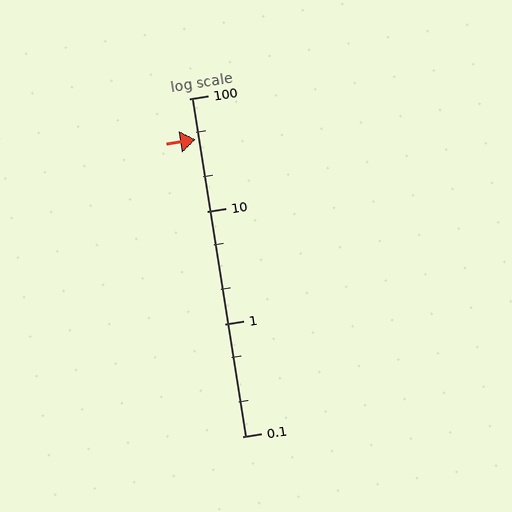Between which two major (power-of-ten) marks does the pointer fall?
The pointer is between 10 and 100.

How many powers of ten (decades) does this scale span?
The scale spans 3 decades, from 0.1 to 100.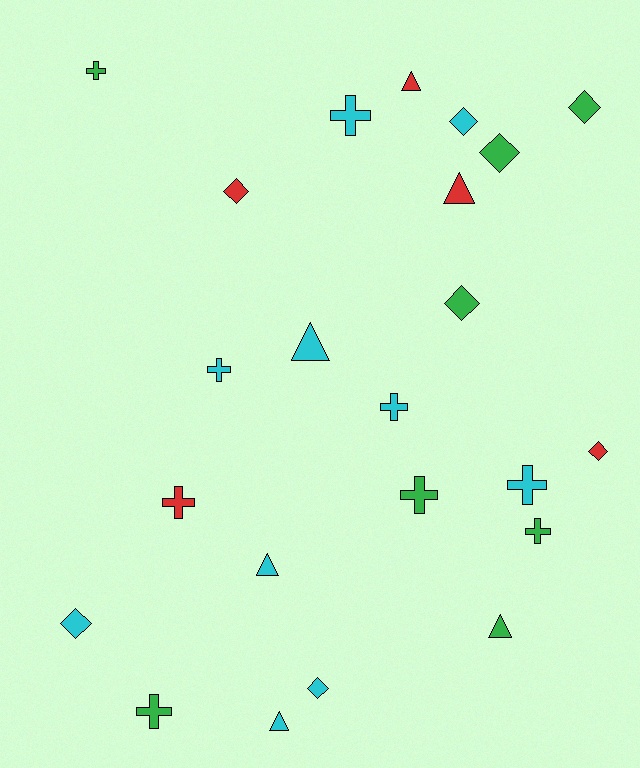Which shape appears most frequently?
Cross, with 9 objects.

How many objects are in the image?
There are 23 objects.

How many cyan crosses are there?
There are 4 cyan crosses.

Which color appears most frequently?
Cyan, with 10 objects.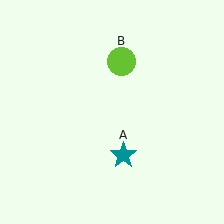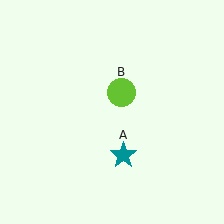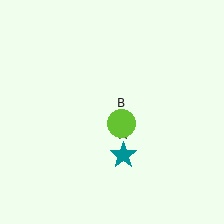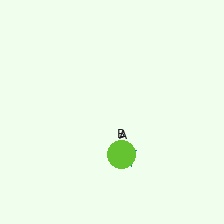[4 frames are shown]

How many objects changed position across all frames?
1 object changed position: lime circle (object B).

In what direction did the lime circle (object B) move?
The lime circle (object B) moved down.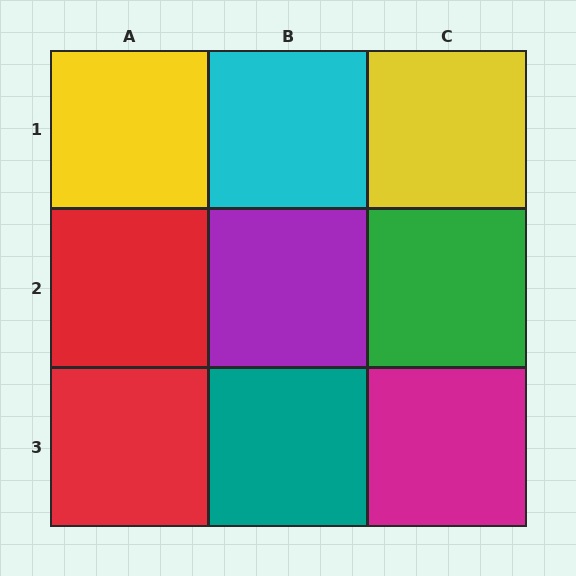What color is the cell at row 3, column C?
Magenta.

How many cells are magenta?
1 cell is magenta.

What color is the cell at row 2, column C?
Green.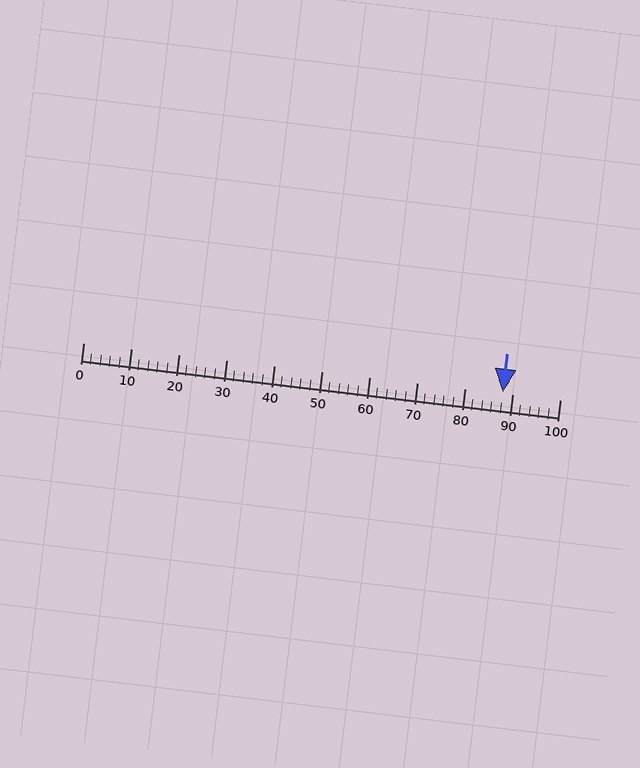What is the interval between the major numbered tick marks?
The major tick marks are spaced 10 units apart.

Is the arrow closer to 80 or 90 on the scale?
The arrow is closer to 90.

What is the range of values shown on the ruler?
The ruler shows values from 0 to 100.